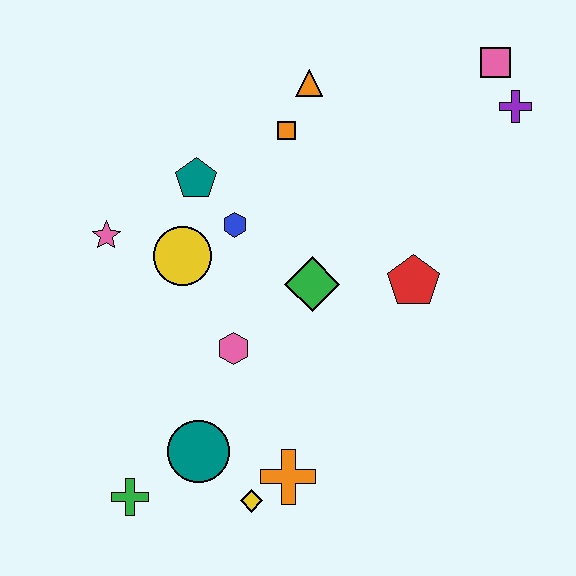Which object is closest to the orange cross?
The yellow diamond is closest to the orange cross.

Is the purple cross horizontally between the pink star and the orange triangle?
No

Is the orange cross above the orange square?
No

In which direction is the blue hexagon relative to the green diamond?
The blue hexagon is to the left of the green diamond.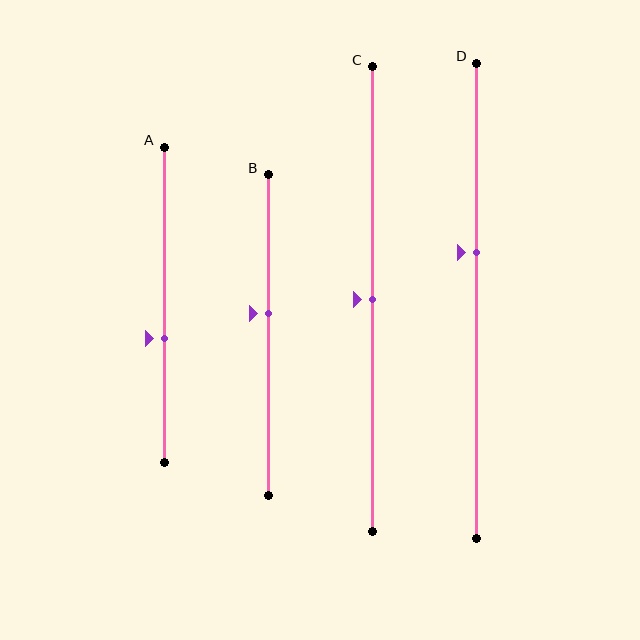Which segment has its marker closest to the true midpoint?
Segment C has its marker closest to the true midpoint.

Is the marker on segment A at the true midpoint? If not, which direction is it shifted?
No, the marker on segment A is shifted downward by about 11% of the segment length.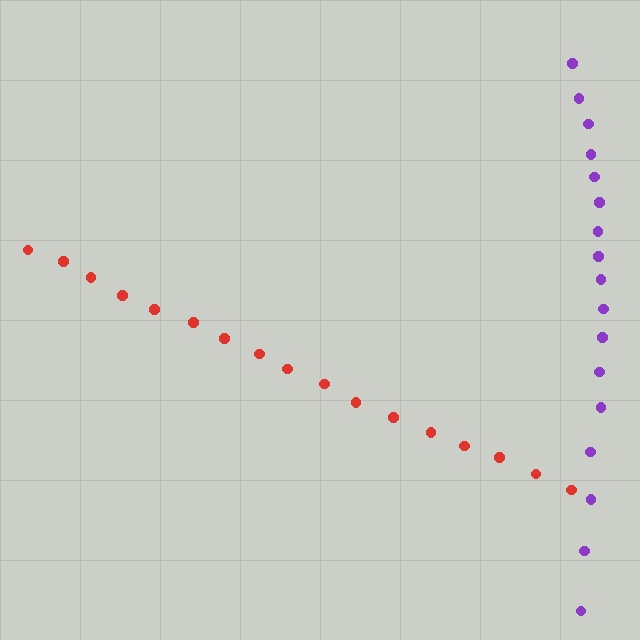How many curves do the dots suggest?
There are 2 distinct paths.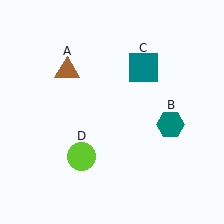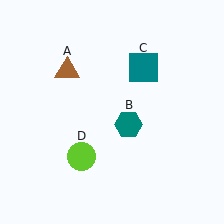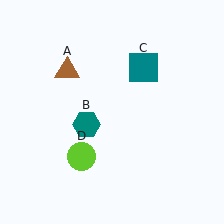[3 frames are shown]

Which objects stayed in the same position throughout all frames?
Brown triangle (object A) and teal square (object C) and lime circle (object D) remained stationary.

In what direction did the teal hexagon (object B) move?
The teal hexagon (object B) moved left.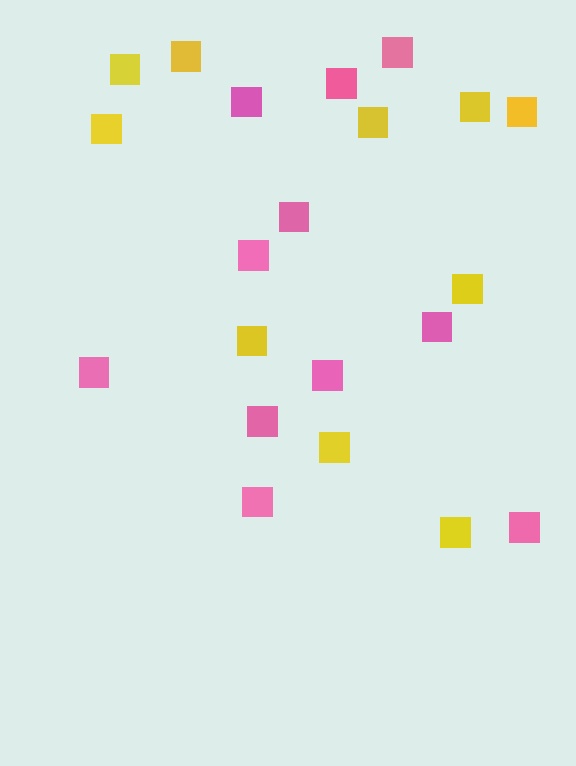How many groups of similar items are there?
There are 2 groups: one group of pink squares (11) and one group of yellow squares (10).